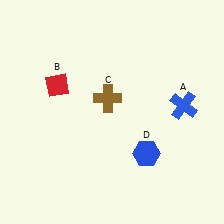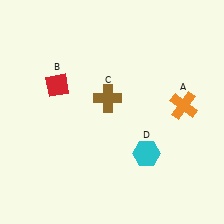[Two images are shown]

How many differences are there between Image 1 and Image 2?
There are 2 differences between the two images.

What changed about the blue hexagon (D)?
In Image 1, D is blue. In Image 2, it changed to cyan.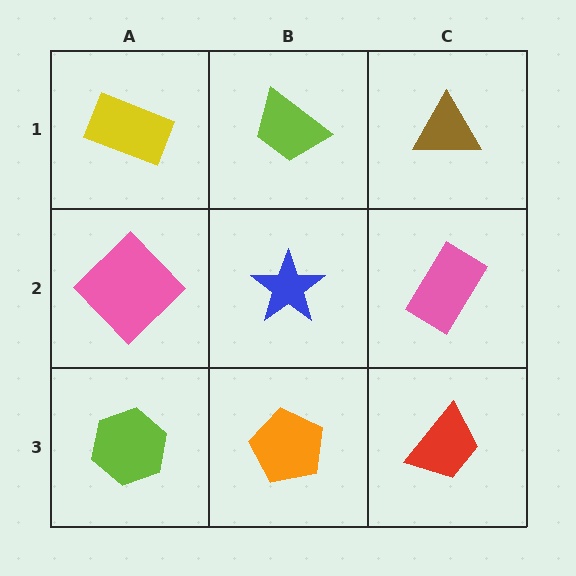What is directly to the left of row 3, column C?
An orange pentagon.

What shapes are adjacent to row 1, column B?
A blue star (row 2, column B), a yellow rectangle (row 1, column A), a brown triangle (row 1, column C).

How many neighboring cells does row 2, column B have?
4.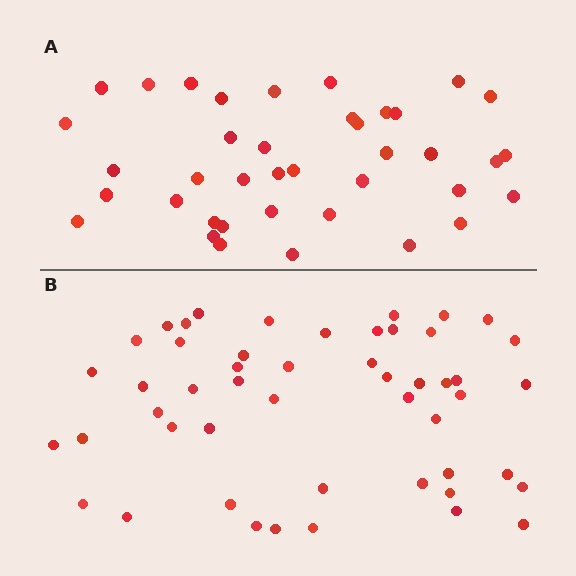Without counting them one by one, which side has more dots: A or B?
Region B (the bottom region) has more dots.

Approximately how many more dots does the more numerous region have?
Region B has roughly 12 or so more dots than region A.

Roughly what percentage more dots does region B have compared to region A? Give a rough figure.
About 30% more.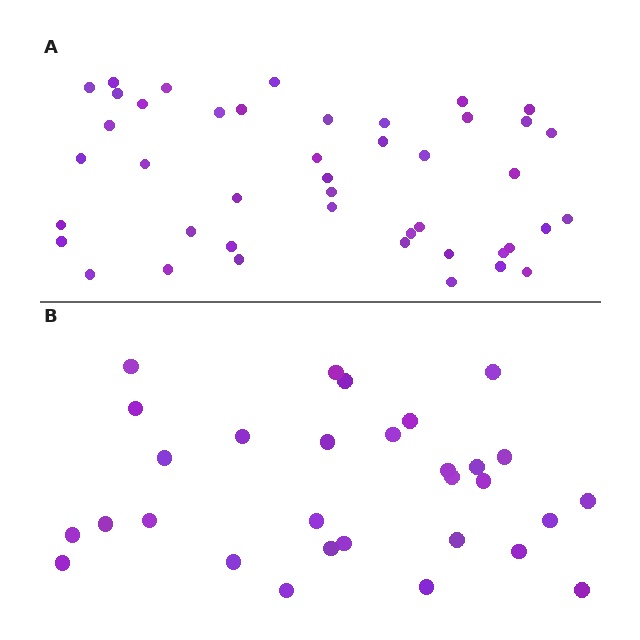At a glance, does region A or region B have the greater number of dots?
Region A (the top region) has more dots.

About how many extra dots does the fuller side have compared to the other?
Region A has approximately 15 more dots than region B.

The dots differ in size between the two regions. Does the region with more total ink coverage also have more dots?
No. Region B has more total ink coverage because its dots are larger, but region A actually contains more individual dots. Total area can be misleading — the number of items is what matters here.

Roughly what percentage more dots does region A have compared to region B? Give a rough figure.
About 45% more.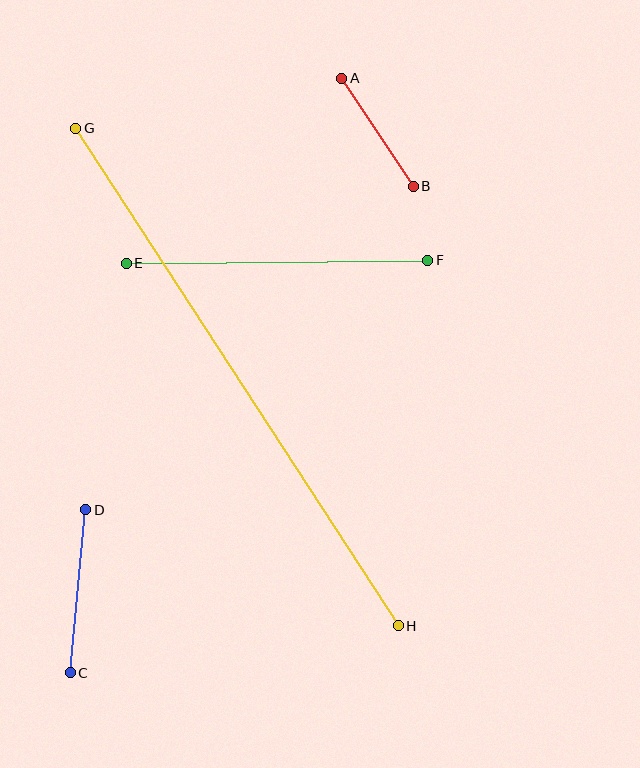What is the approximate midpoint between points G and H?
The midpoint is at approximately (237, 377) pixels.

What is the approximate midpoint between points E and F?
The midpoint is at approximately (277, 262) pixels.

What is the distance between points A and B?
The distance is approximately 130 pixels.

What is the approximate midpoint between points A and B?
The midpoint is at approximately (377, 132) pixels.